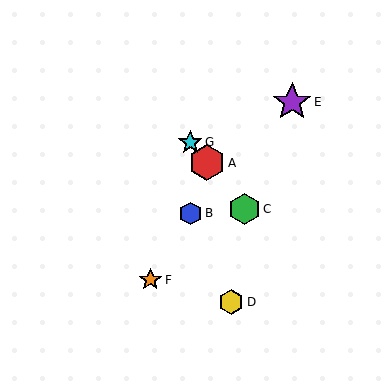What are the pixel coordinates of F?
Object F is at (150, 280).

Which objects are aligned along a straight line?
Objects A, C, G are aligned along a straight line.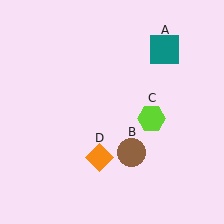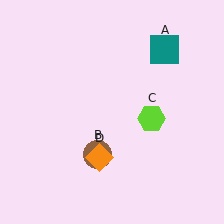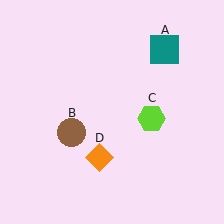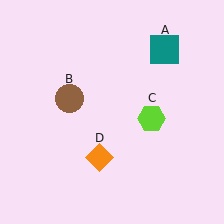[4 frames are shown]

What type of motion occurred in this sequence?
The brown circle (object B) rotated clockwise around the center of the scene.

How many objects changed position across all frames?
1 object changed position: brown circle (object B).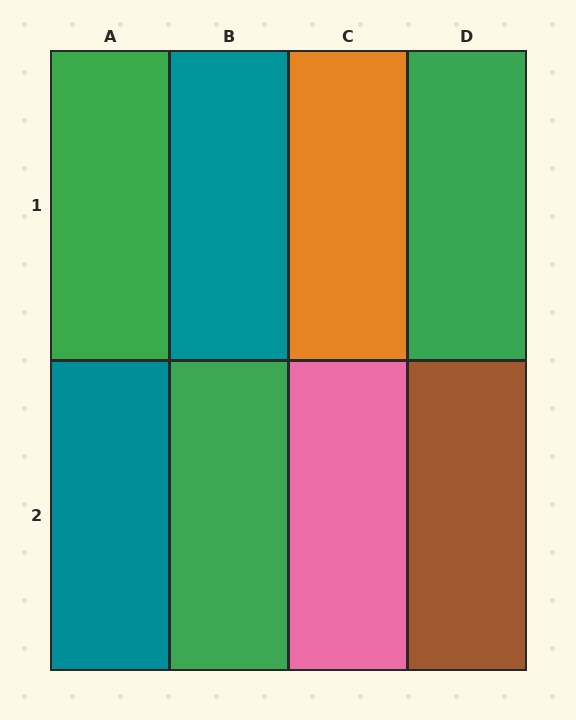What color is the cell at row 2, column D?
Brown.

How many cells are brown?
1 cell is brown.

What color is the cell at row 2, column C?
Pink.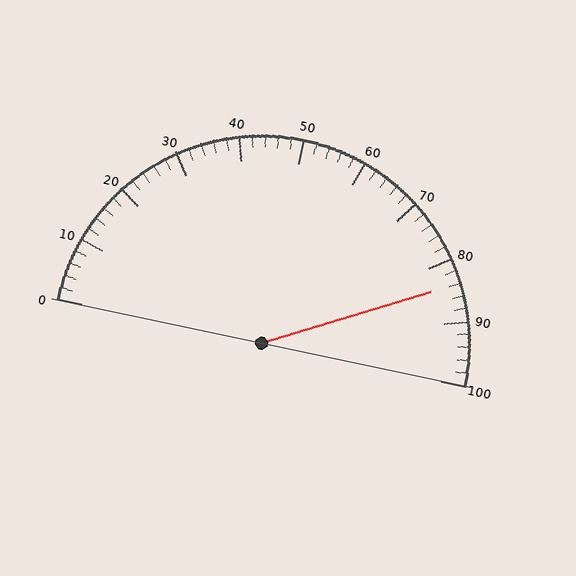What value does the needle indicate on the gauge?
The needle indicates approximately 84.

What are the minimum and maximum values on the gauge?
The gauge ranges from 0 to 100.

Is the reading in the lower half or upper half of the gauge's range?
The reading is in the upper half of the range (0 to 100).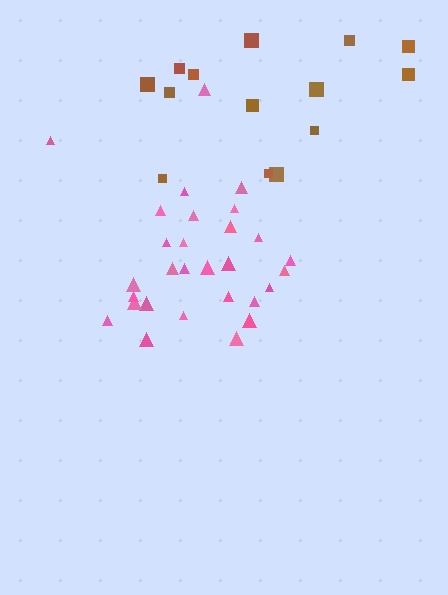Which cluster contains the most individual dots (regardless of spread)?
Pink (29).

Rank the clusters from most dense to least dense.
pink, brown.